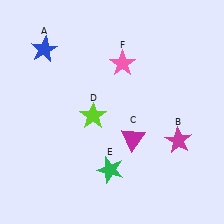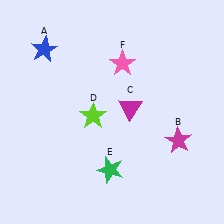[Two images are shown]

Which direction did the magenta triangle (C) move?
The magenta triangle (C) moved up.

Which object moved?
The magenta triangle (C) moved up.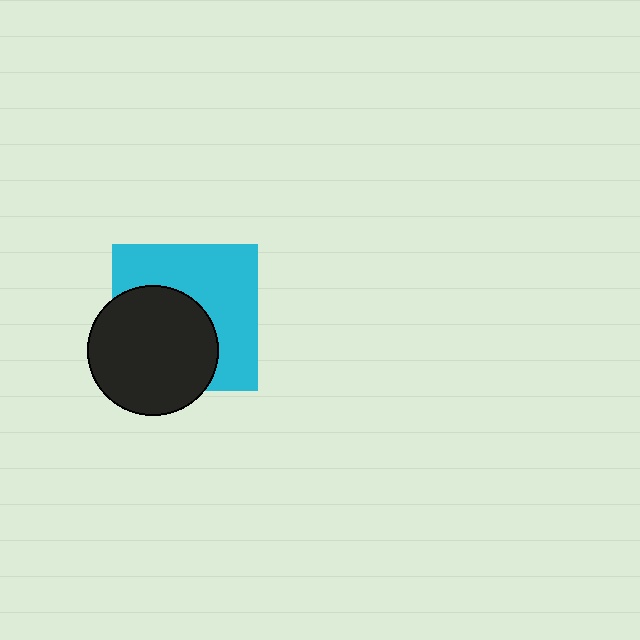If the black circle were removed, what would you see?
You would see the complete cyan square.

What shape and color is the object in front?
The object in front is a black circle.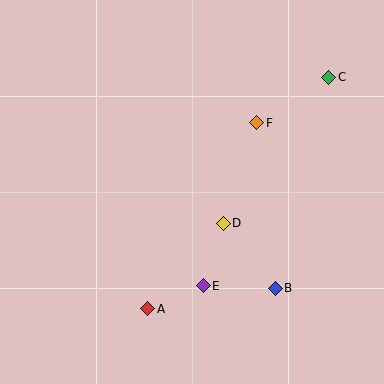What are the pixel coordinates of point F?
Point F is at (257, 123).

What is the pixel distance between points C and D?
The distance between C and D is 180 pixels.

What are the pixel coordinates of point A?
Point A is at (148, 309).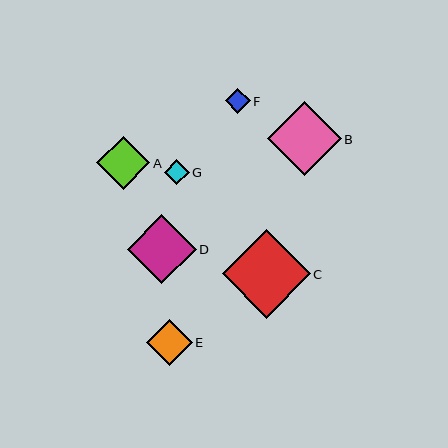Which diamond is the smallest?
Diamond F is the smallest with a size of approximately 25 pixels.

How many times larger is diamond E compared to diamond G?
Diamond E is approximately 1.8 times the size of diamond G.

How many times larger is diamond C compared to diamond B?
Diamond C is approximately 1.2 times the size of diamond B.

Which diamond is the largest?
Diamond C is the largest with a size of approximately 88 pixels.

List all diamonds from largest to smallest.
From largest to smallest: C, B, D, A, E, G, F.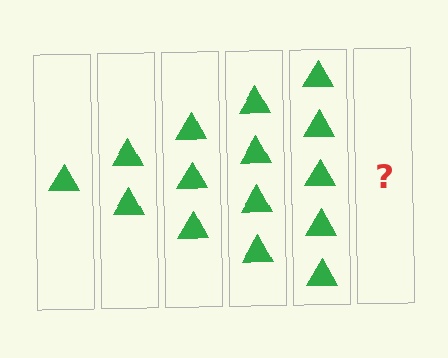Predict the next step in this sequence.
The next step is 6 triangles.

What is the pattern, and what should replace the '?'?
The pattern is that each step adds one more triangle. The '?' should be 6 triangles.